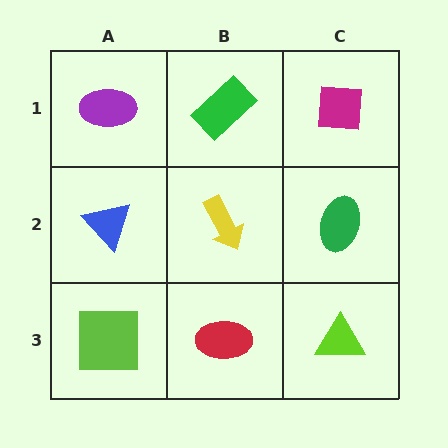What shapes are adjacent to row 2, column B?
A green rectangle (row 1, column B), a red ellipse (row 3, column B), a blue triangle (row 2, column A), a green ellipse (row 2, column C).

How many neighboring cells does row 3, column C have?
2.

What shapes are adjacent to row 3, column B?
A yellow arrow (row 2, column B), a lime square (row 3, column A), a lime triangle (row 3, column C).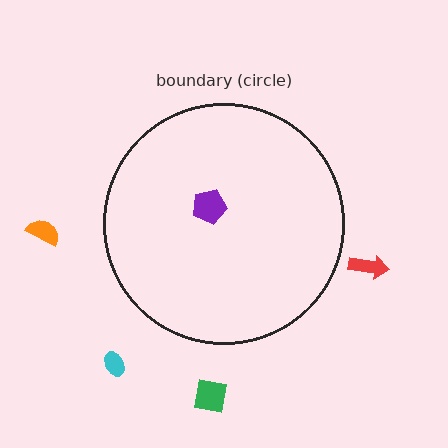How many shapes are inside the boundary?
1 inside, 4 outside.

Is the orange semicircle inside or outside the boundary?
Outside.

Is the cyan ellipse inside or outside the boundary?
Outside.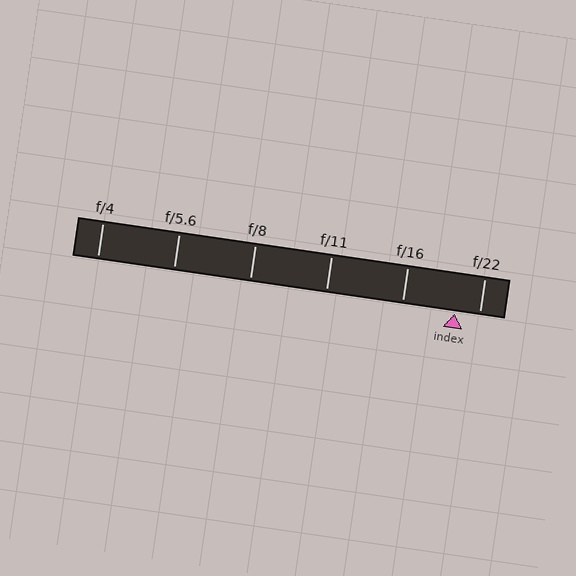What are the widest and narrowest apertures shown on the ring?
The widest aperture shown is f/4 and the narrowest is f/22.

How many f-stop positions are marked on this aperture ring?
There are 6 f-stop positions marked.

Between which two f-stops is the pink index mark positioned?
The index mark is between f/16 and f/22.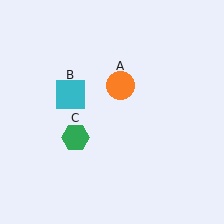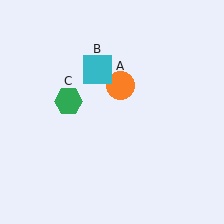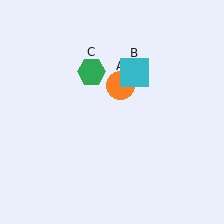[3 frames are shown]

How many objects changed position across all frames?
2 objects changed position: cyan square (object B), green hexagon (object C).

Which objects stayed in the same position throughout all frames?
Orange circle (object A) remained stationary.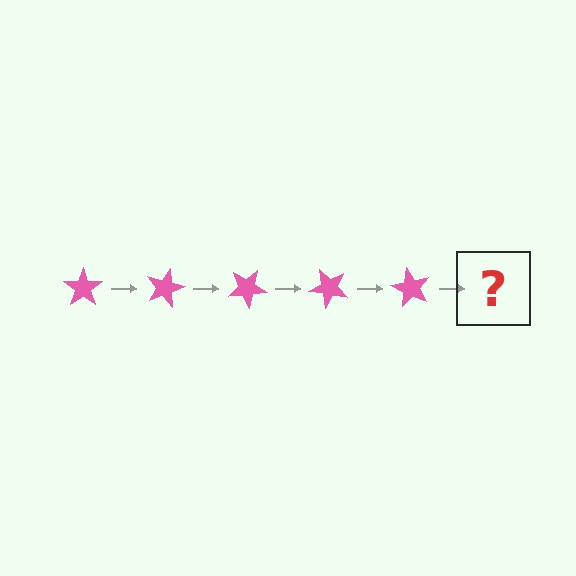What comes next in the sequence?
The next element should be a pink star rotated 75 degrees.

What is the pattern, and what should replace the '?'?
The pattern is that the star rotates 15 degrees each step. The '?' should be a pink star rotated 75 degrees.